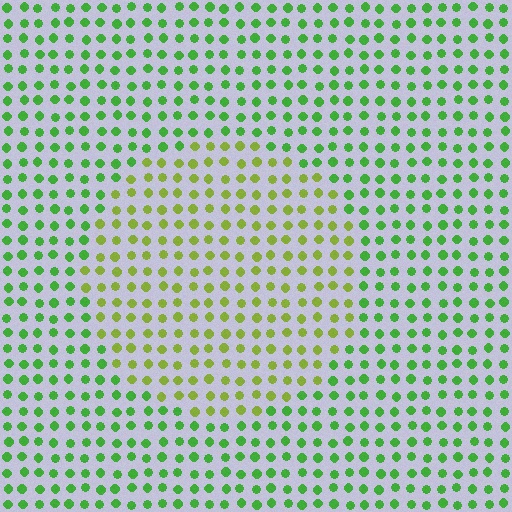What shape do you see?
I see a circle.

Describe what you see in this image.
The image is filled with small green elements in a uniform arrangement. A circle-shaped region is visible where the elements are tinted to a slightly different hue, forming a subtle color boundary.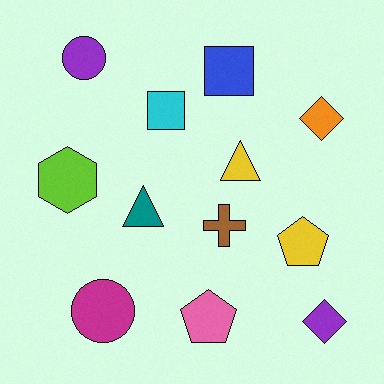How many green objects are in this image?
There are no green objects.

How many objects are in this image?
There are 12 objects.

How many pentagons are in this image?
There are 2 pentagons.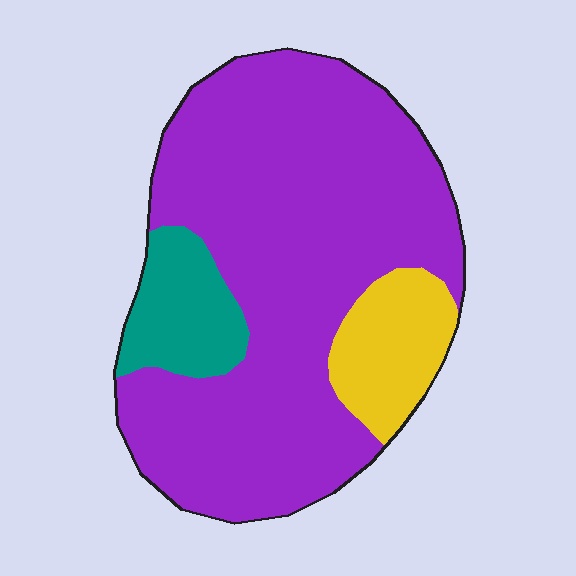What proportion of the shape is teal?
Teal covers 11% of the shape.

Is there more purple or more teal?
Purple.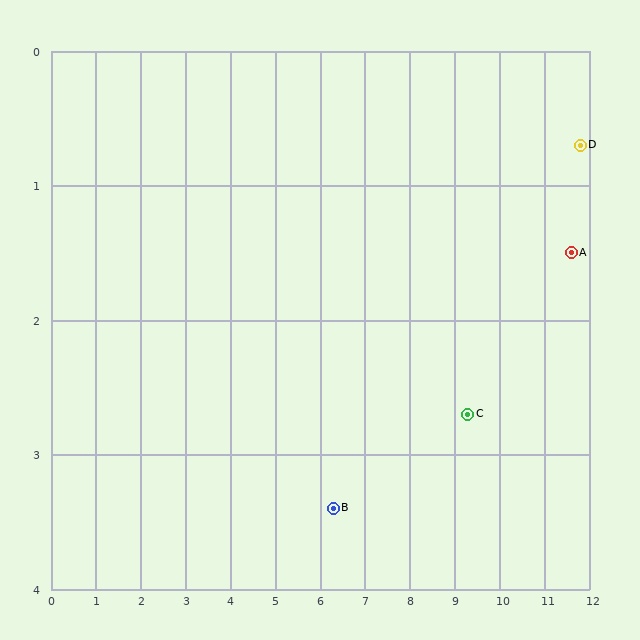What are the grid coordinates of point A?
Point A is at approximately (11.6, 1.5).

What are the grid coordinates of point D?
Point D is at approximately (11.8, 0.7).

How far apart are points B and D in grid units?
Points B and D are about 6.1 grid units apart.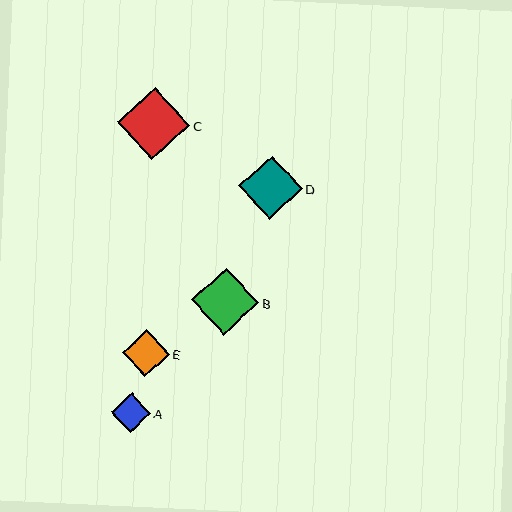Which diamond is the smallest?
Diamond A is the smallest with a size of approximately 39 pixels.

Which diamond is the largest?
Diamond C is the largest with a size of approximately 72 pixels.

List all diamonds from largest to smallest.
From largest to smallest: C, B, D, E, A.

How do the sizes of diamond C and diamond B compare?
Diamond C and diamond B are approximately the same size.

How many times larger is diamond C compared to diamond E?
Diamond C is approximately 1.6 times the size of diamond E.